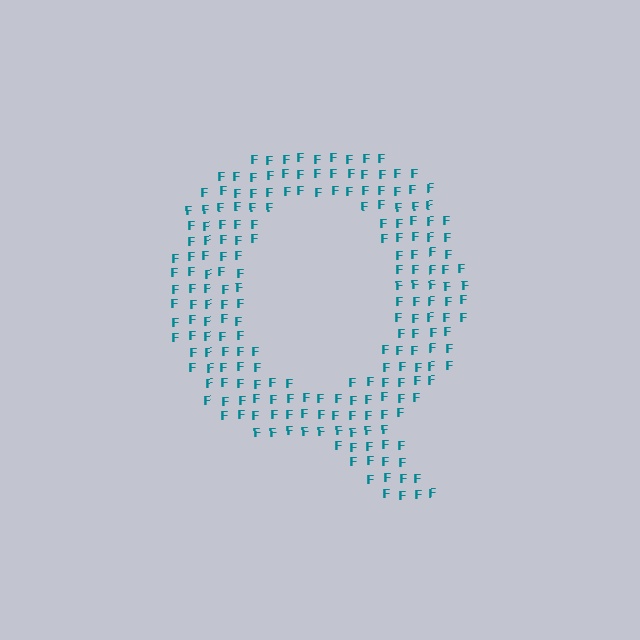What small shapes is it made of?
It is made of small letter F's.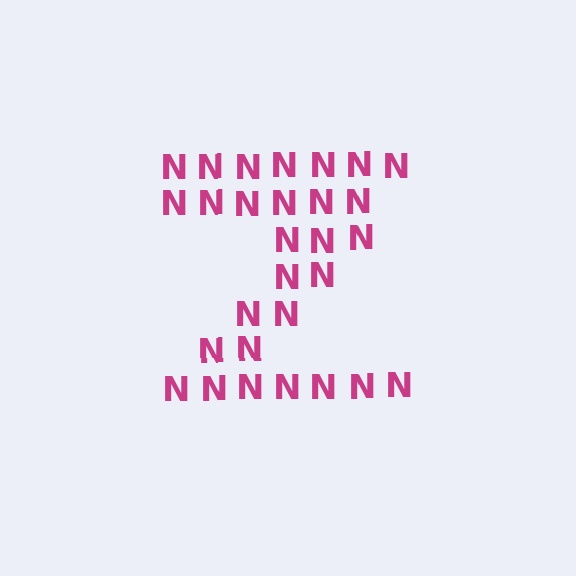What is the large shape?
The large shape is the letter Z.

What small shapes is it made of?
It is made of small letter N's.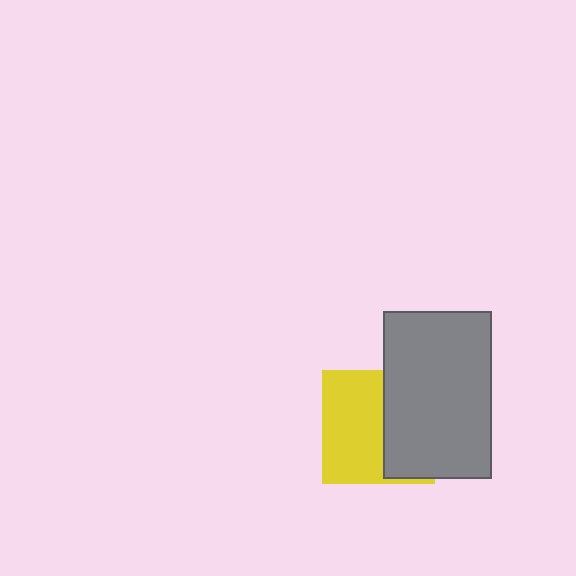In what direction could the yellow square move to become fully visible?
The yellow square could move left. That would shift it out from behind the gray rectangle entirely.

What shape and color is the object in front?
The object in front is a gray rectangle.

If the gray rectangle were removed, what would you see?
You would see the complete yellow square.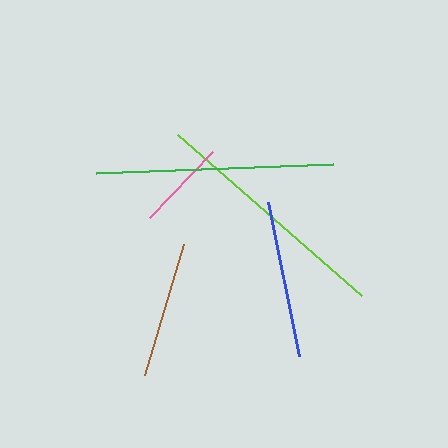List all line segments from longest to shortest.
From longest to shortest: lime, green, blue, brown, pink.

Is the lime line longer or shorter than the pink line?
The lime line is longer than the pink line.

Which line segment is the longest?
The lime line is the longest at approximately 244 pixels.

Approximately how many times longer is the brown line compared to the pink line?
The brown line is approximately 1.5 times the length of the pink line.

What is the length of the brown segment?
The brown segment is approximately 137 pixels long.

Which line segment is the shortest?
The pink line is the shortest at approximately 92 pixels.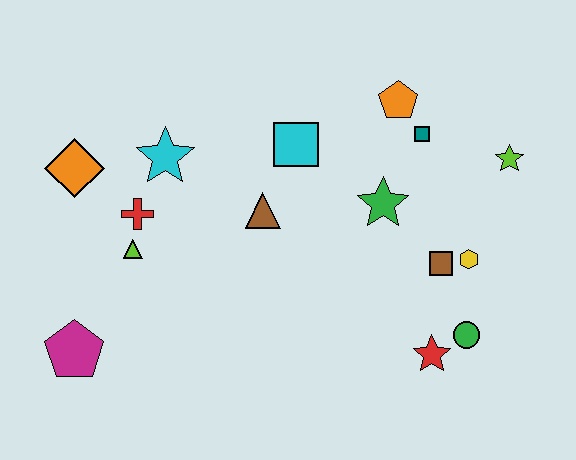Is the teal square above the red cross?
Yes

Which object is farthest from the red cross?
The lime star is farthest from the red cross.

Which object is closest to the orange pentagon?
The teal square is closest to the orange pentagon.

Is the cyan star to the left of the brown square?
Yes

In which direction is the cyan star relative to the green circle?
The cyan star is to the left of the green circle.